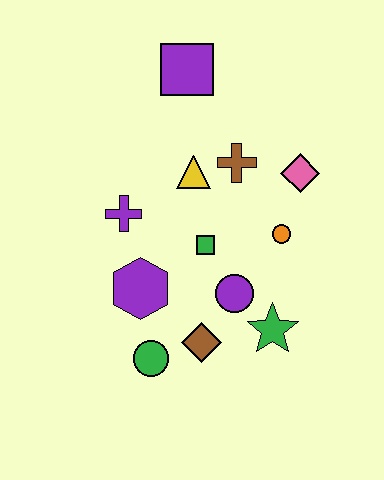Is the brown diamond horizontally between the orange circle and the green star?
No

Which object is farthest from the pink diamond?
The green circle is farthest from the pink diamond.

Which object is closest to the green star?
The purple circle is closest to the green star.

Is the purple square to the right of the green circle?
Yes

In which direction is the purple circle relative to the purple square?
The purple circle is below the purple square.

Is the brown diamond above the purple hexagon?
No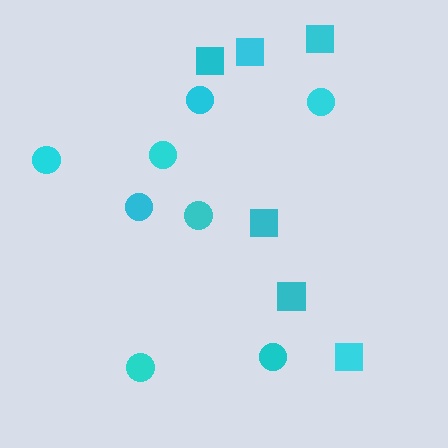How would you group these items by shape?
There are 2 groups: one group of circles (8) and one group of squares (6).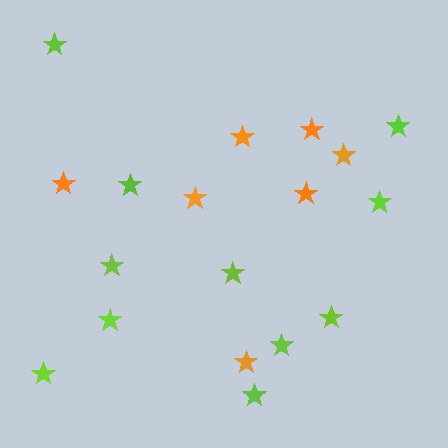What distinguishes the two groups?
There are 2 groups: one group of lime stars (11) and one group of orange stars (7).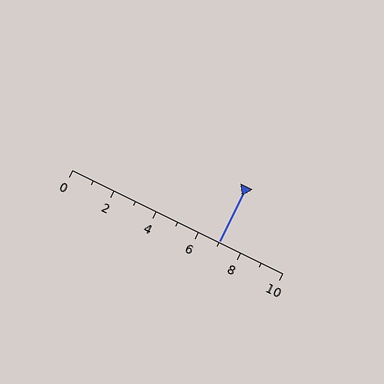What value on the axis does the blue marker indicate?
The marker indicates approximately 7.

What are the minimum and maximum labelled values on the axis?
The axis runs from 0 to 10.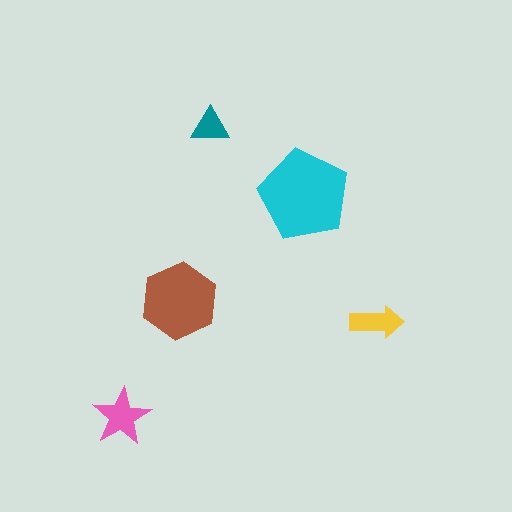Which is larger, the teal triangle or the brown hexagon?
The brown hexagon.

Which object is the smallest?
The teal triangle.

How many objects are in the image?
There are 5 objects in the image.